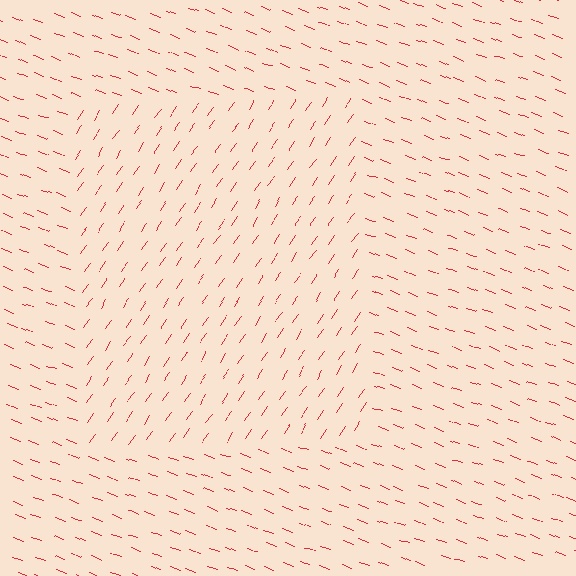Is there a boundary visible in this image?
Yes, there is a texture boundary formed by a change in line orientation.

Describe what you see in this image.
The image is filled with small red line segments. A rectangle region in the image has lines oriented differently from the surrounding lines, creating a visible texture boundary.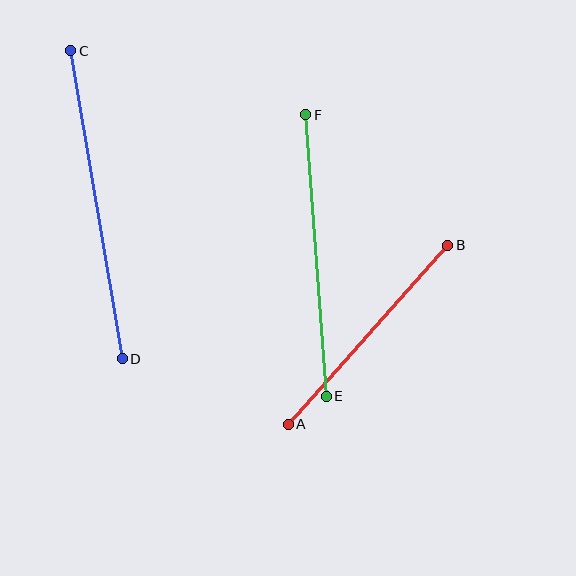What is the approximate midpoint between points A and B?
The midpoint is at approximately (368, 335) pixels.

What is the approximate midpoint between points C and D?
The midpoint is at approximately (97, 205) pixels.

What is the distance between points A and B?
The distance is approximately 240 pixels.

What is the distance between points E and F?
The distance is approximately 282 pixels.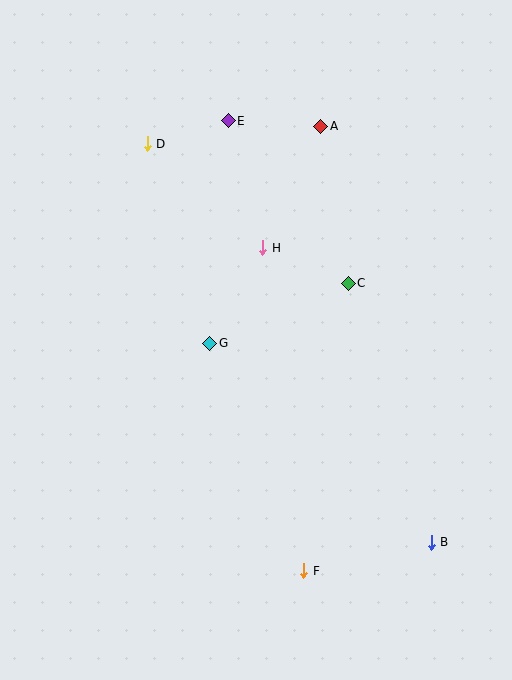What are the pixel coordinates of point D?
Point D is at (147, 144).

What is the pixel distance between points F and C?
The distance between F and C is 291 pixels.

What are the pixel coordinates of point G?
Point G is at (210, 343).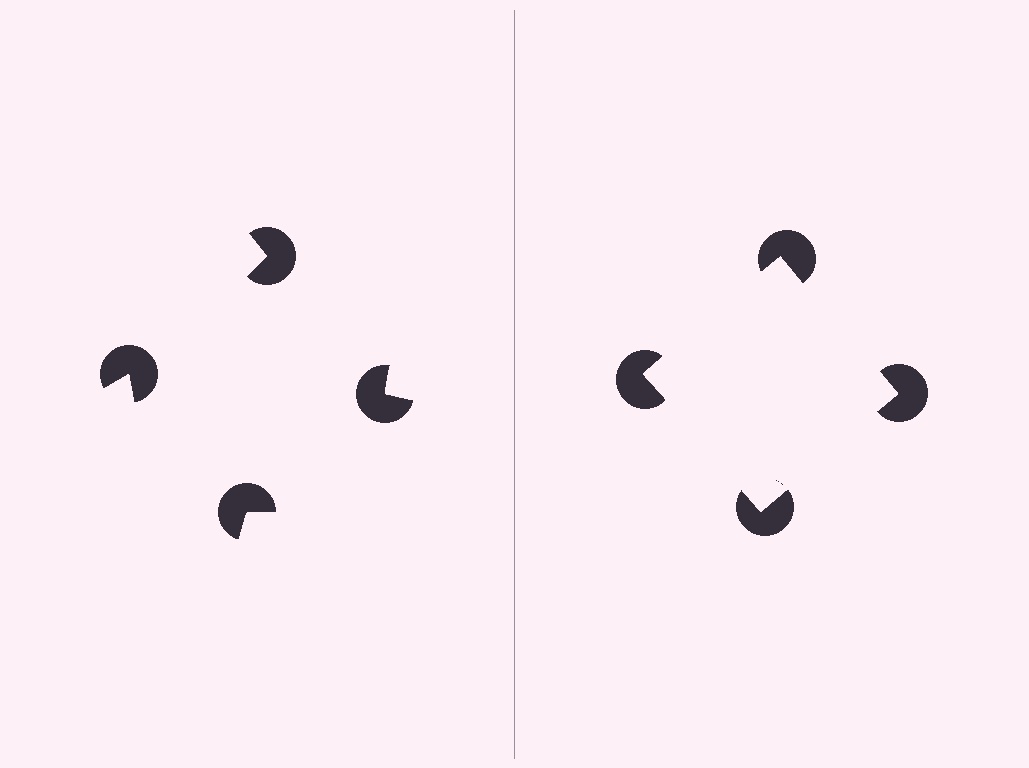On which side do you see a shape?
An illusory square appears on the right side. On the left side the wedge cuts are rotated, so no coherent shape forms.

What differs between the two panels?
The pac-man discs are positioned identically on both sides; only the wedge orientations differ. On the right they align to a square; on the left they are misaligned.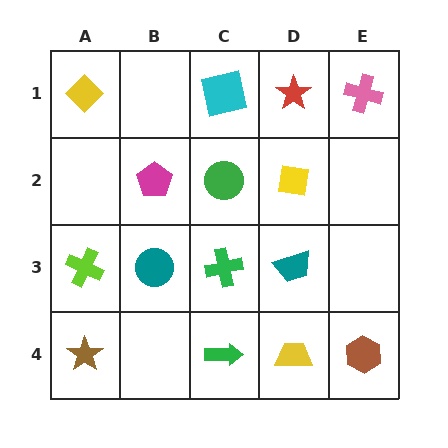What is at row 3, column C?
A green cross.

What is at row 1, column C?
A cyan square.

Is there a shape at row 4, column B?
No, that cell is empty.